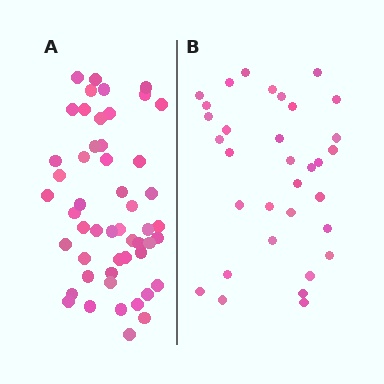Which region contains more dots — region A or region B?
Region A (the left region) has more dots.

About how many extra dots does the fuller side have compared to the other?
Region A has approximately 20 more dots than region B.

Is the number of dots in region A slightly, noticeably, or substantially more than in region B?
Region A has substantially more. The ratio is roughly 1.5 to 1.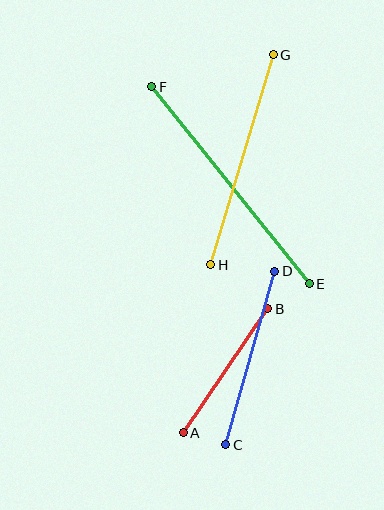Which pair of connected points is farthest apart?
Points E and F are farthest apart.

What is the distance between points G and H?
The distance is approximately 219 pixels.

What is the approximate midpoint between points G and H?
The midpoint is at approximately (242, 160) pixels.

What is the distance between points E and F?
The distance is approximately 252 pixels.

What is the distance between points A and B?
The distance is approximately 150 pixels.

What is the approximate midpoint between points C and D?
The midpoint is at approximately (250, 358) pixels.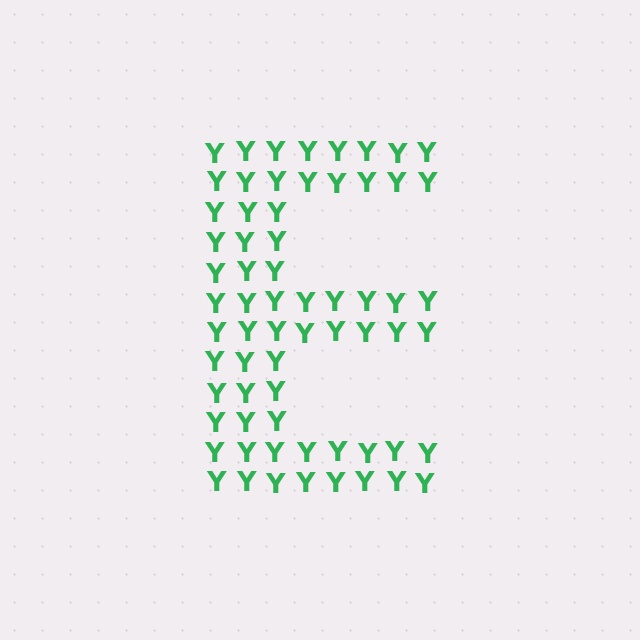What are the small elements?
The small elements are letter Y's.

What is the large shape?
The large shape is the letter E.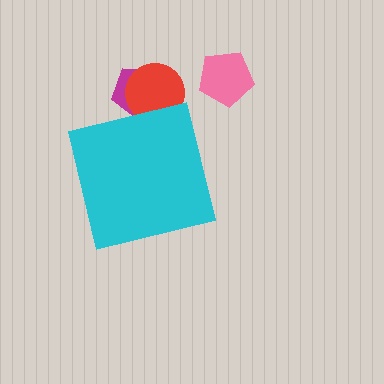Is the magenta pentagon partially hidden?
Yes, the magenta pentagon is partially hidden behind the cyan square.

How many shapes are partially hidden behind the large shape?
2 shapes are partially hidden.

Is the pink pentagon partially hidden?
No, the pink pentagon is fully visible.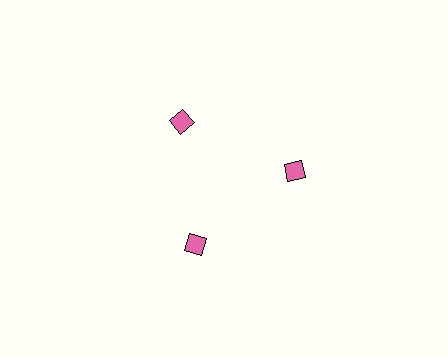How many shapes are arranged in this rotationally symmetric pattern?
There are 3 shapes, arranged in 3 groups of 1.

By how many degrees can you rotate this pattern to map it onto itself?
The pattern maps onto itself every 120 degrees of rotation.